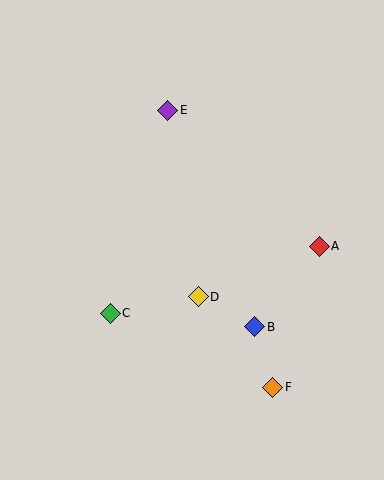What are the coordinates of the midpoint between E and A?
The midpoint between E and A is at (243, 178).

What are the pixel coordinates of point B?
Point B is at (255, 327).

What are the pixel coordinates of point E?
Point E is at (168, 110).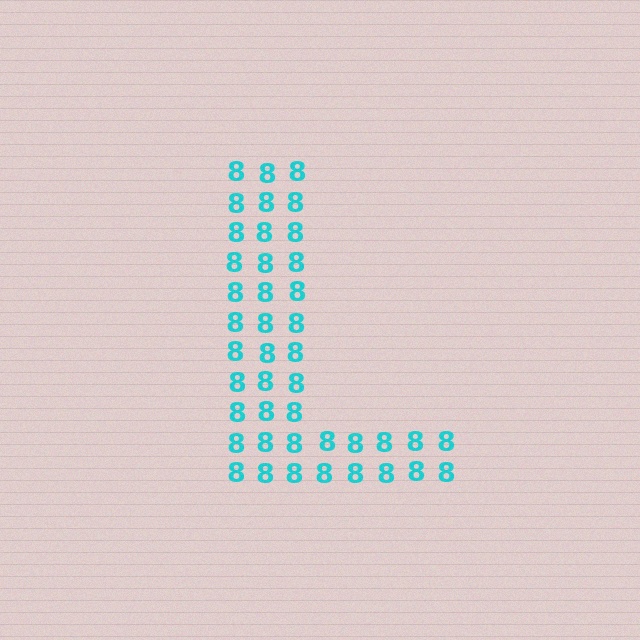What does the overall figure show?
The overall figure shows the letter L.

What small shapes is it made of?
It is made of small digit 8's.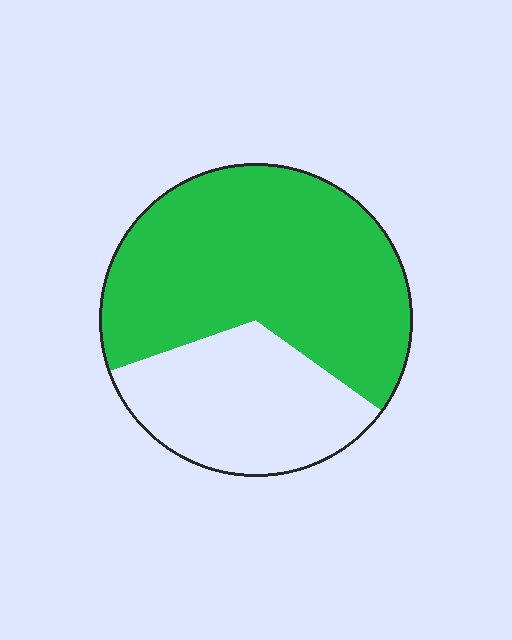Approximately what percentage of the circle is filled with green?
Approximately 65%.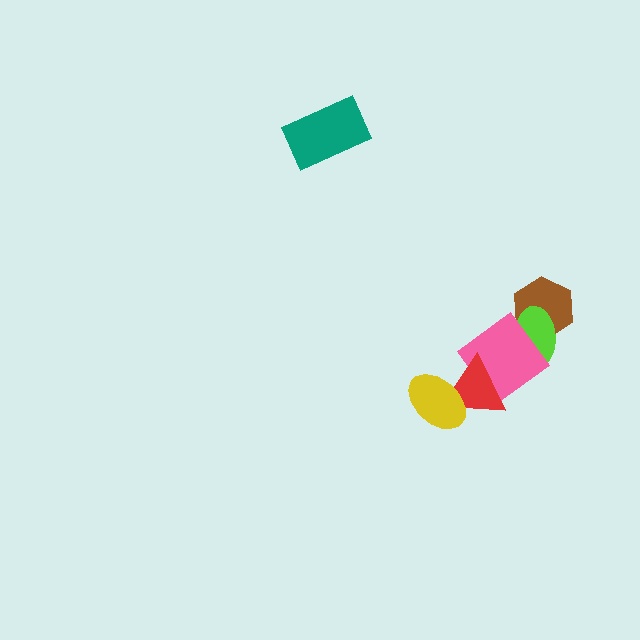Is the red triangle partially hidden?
Yes, it is partially covered by another shape.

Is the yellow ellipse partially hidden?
No, no other shape covers it.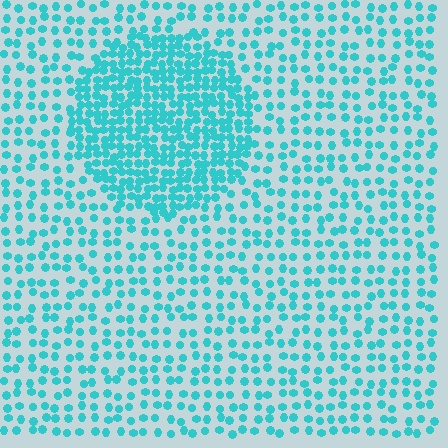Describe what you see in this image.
The image contains small cyan elements arranged at two different densities. A circle-shaped region is visible where the elements are more densely packed than the surrounding area.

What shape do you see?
I see a circle.